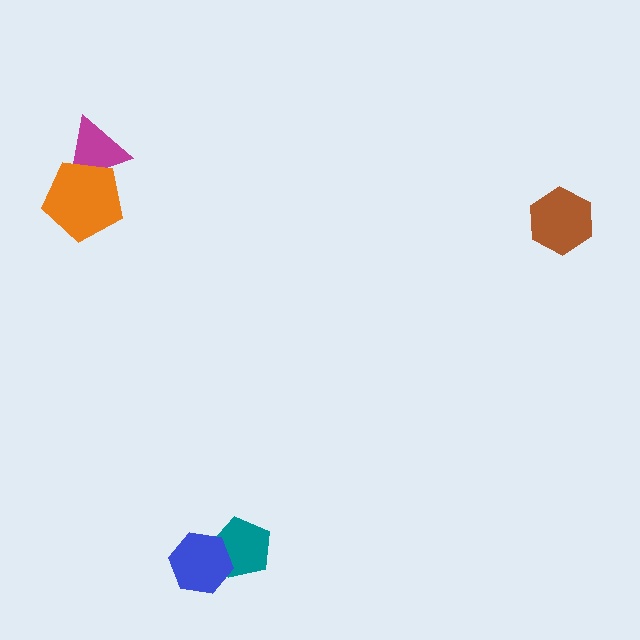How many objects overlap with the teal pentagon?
1 object overlaps with the teal pentagon.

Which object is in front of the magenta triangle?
The orange pentagon is in front of the magenta triangle.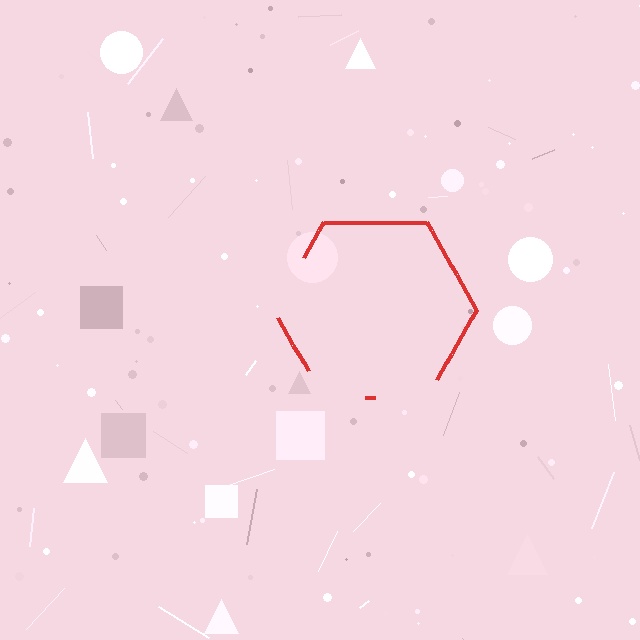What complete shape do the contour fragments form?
The contour fragments form a hexagon.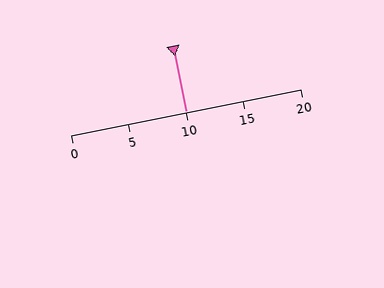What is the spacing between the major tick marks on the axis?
The major ticks are spaced 5 apart.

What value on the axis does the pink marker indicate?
The marker indicates approximately 10.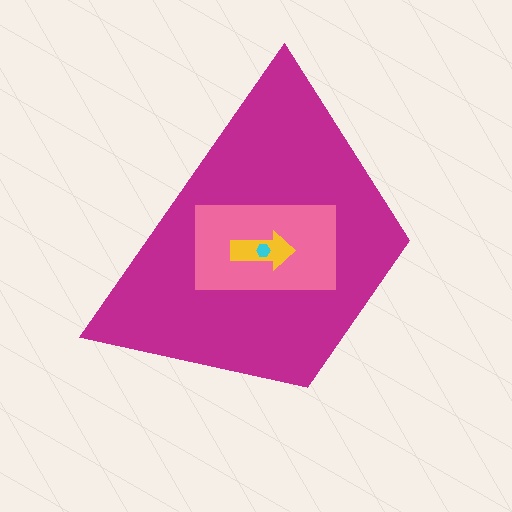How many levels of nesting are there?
4.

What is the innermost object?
The cyan hexagon.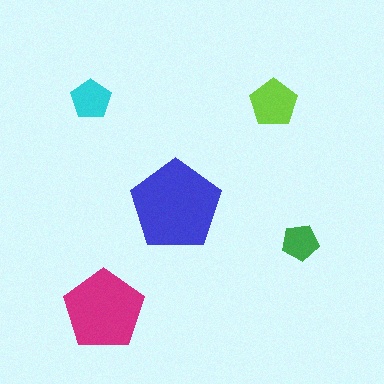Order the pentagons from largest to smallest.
the blue one, the magenta one, the lime one, the cyan one, the green one.